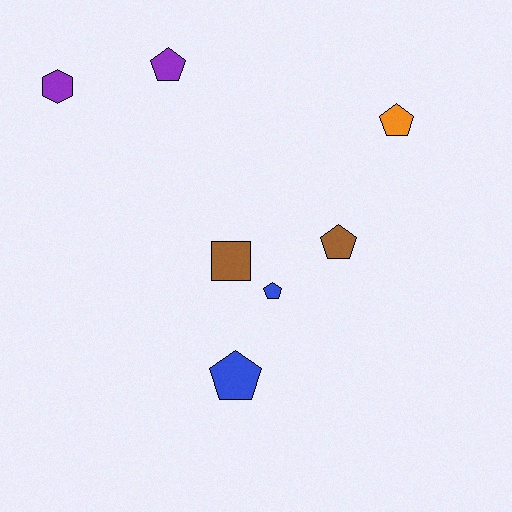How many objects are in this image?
There are 7 objects.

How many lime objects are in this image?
There are no lime objects.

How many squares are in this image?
There is 1 square.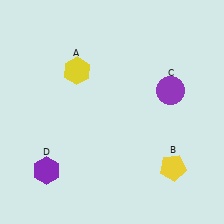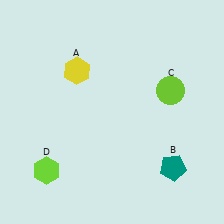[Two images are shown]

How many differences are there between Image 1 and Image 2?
There are 3 differences between the two images.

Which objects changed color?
B changed from yellow to teal. C changed from purple to lime. D changed from purple to lime.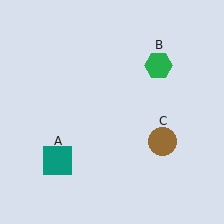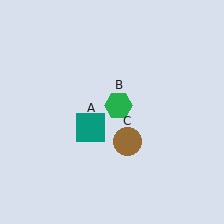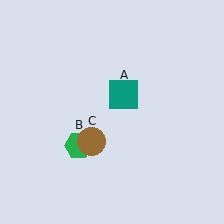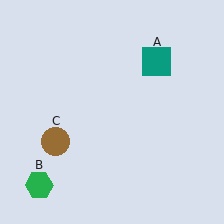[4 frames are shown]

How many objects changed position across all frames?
3 objects changed position: teal square (object A), green hexagon (object B), brown circle (object C).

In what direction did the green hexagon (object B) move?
The green hexagon (object B) moved down and to the left.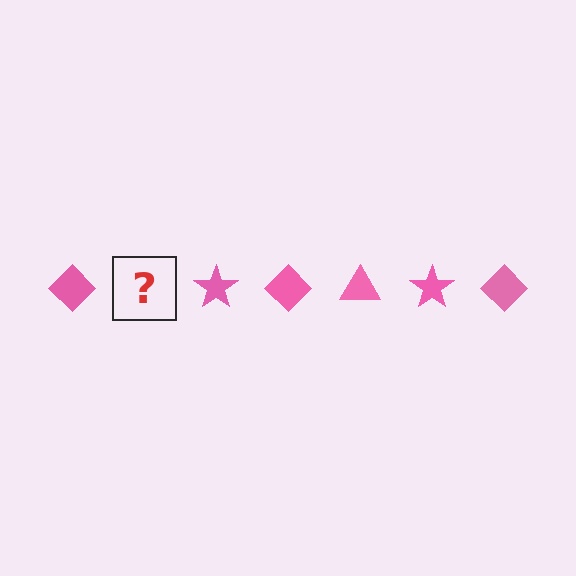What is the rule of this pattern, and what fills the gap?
The rule is that the pattern cycles through diamond, triangle, star shapes in pink. The gap should be filled with a pink triangle.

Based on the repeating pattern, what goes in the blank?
The blank should be a pink triangle.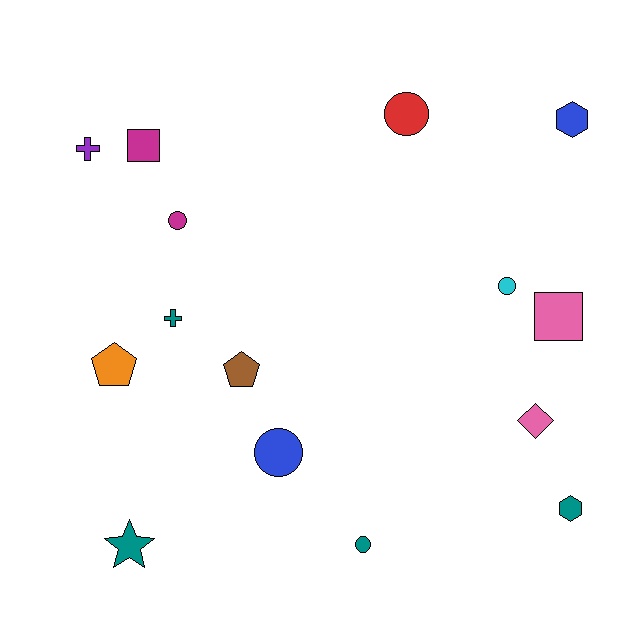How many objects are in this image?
There are 15 objects.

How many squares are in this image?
There are 2 squares.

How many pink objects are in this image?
There are 2 pink objects.